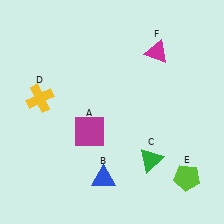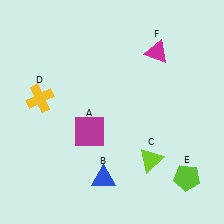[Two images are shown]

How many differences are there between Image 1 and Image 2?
There is 1 difference between the two images.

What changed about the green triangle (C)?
In Image 1, C is green. In Image 2, it changed to lime.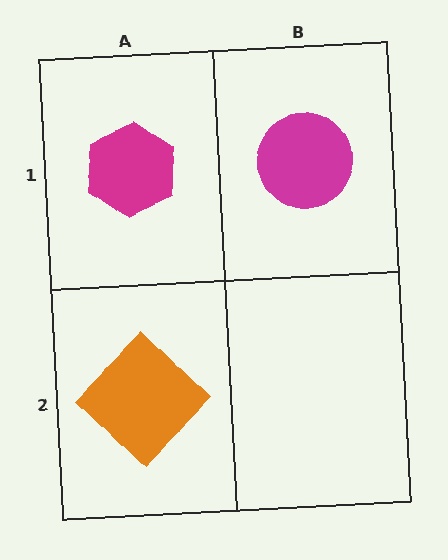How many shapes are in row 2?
1 shape.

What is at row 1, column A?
A magenta hexagon.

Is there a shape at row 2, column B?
No, that cell is empty.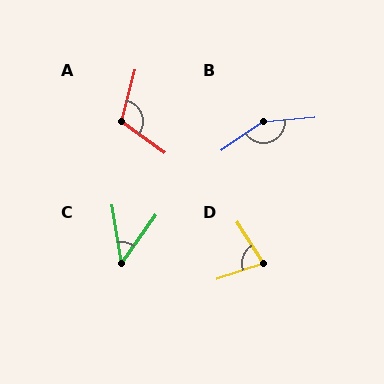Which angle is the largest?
B, at approximately 150 degrees.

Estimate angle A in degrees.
Approximately 111 degrees.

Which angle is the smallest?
C, at approximately 45 degrees.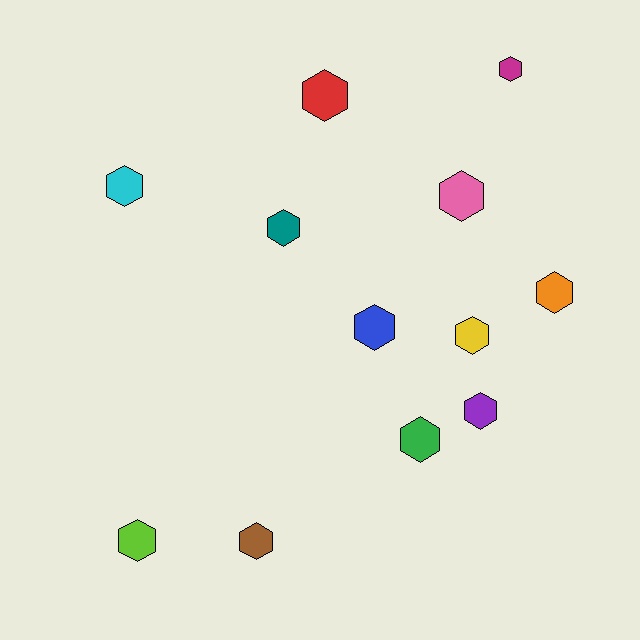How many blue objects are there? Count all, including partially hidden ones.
There is 1 blue object.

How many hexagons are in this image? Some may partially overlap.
There are 12 hexagons.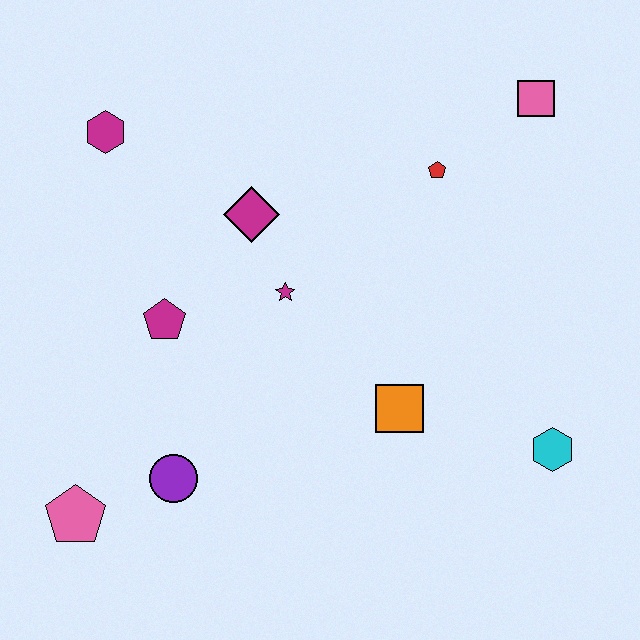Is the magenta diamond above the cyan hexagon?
Yes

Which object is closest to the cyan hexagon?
The orange square is closest to the cyan hexagon.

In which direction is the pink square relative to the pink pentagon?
The pink square is to the right of the pink pentagon.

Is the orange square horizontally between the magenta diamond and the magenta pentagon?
No